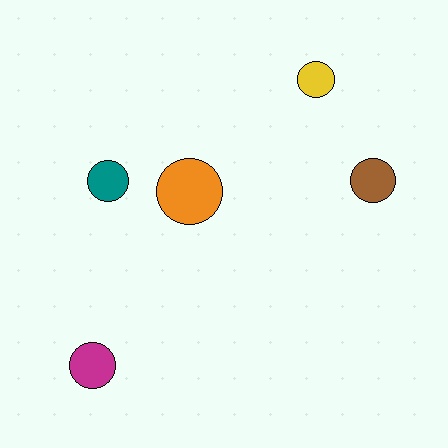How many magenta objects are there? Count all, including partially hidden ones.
There is 1 magenta object.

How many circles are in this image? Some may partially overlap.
There are 5 circles.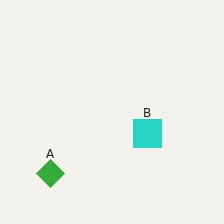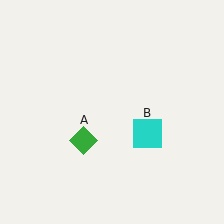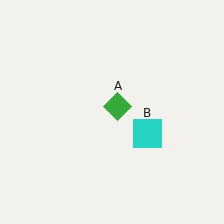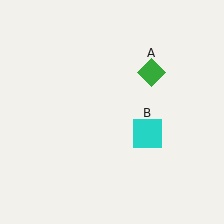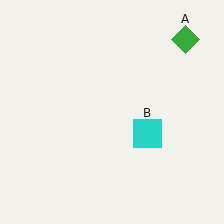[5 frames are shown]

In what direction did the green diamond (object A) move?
The green diamond (object A) moved up and to the right.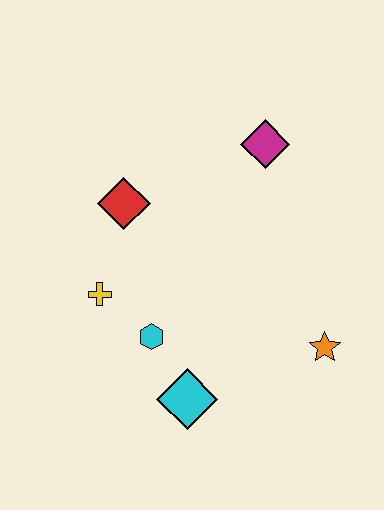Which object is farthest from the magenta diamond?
The cyan diamond is farthest from the magenta diamond.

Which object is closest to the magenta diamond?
The red diamond is closest to the magenta diamond.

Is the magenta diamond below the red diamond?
No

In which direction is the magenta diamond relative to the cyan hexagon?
The magenta diamond is above the cyan hexagon.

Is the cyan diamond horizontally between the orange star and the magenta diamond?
No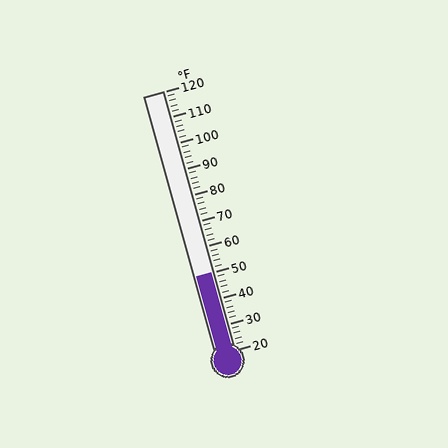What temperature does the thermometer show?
The thermometer shows approximately 50°F.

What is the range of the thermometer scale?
The thermometer scale ranges from 20°F to 120°F.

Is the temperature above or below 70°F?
The temperature is below 70°F.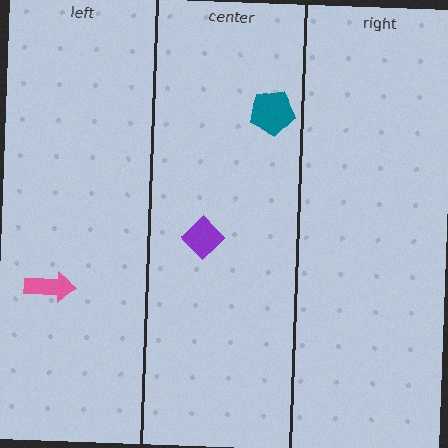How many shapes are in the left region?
1.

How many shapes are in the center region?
2.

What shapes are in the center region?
The teal pentagon, the purple diamond.